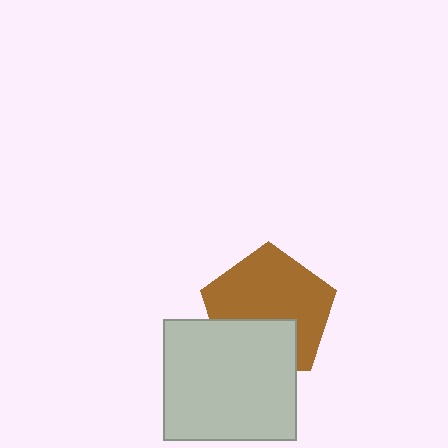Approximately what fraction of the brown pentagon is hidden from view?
Roughly 34% of the brown pentagon is hidden behind the light gray rectangle.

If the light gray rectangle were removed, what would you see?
You would see the complete brown pentagon.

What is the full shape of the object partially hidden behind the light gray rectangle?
The partially hidden object is a brown pentagon.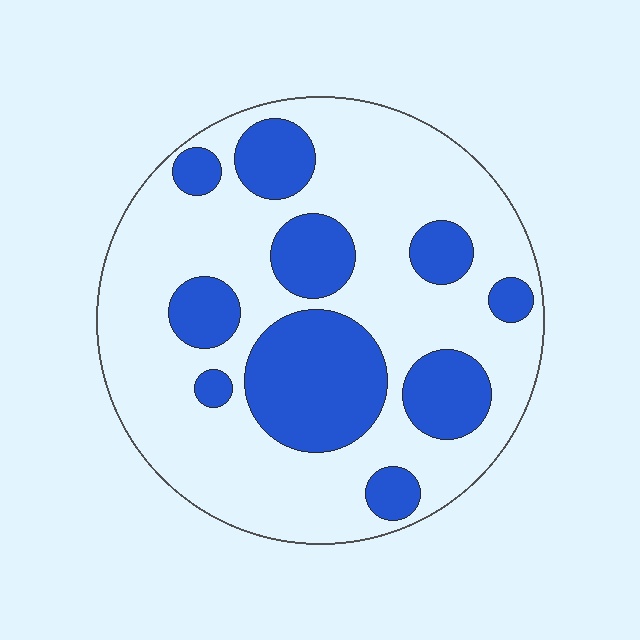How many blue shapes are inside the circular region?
10.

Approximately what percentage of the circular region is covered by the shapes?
Approximately 30%.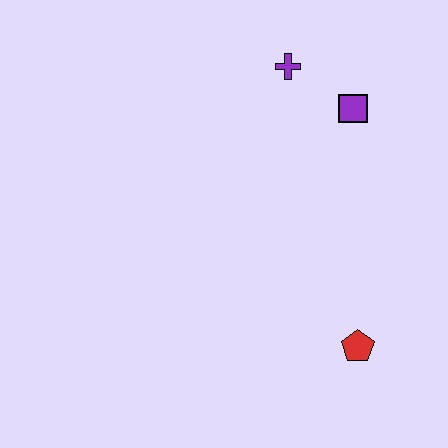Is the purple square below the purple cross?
Yes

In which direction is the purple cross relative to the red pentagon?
The purple cross is above the red pentagon.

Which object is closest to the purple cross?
The purple square is closest to the purple cross.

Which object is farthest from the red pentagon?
The purple cross is farthest from the red pentagon.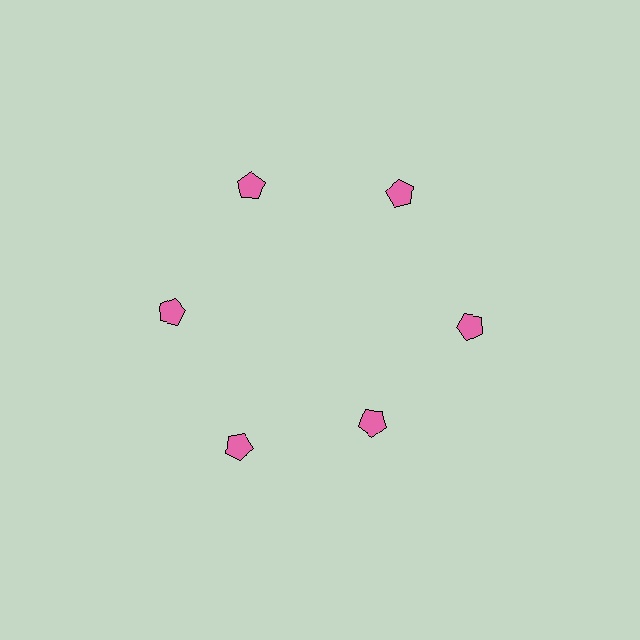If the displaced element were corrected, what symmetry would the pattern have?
It would have 6-fold rotational symmetry — the pattern would map onto itself every 60 degrees.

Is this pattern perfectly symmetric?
No. The 6 pink pentagons are arranged in a ring, but one element near the 5 o'clock position is pulled inward toward the center, breaking the 6-fold rotational symmetry.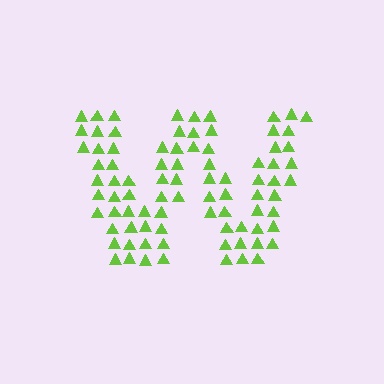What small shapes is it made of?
It is made of small triangles.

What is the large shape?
The large shape is the letter W.